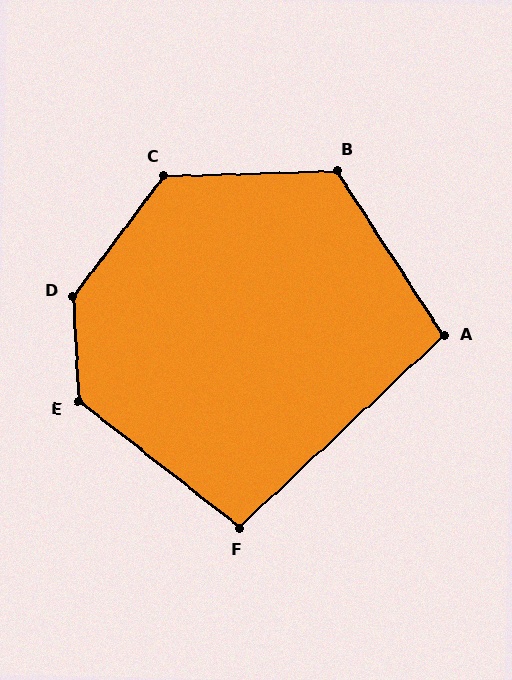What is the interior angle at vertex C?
Approximately 129 degrees (obtuse).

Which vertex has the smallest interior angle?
F, at approximately 99 degrees.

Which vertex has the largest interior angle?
D, at approximately 140 degrees.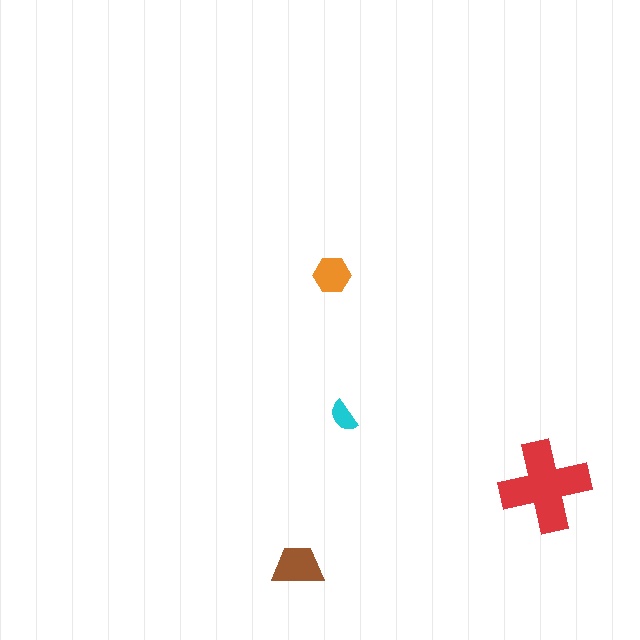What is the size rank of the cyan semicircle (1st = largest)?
4th.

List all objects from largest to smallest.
The red cross, the brown trapezoid, the orange hexagon, the cyan semicircle.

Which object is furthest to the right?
The red cross is rightmost.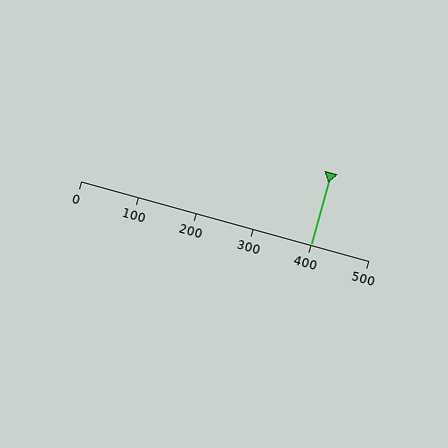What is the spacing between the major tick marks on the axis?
The major ticks are spaced 100 apart.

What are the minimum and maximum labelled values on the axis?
The axis runs from 0 to 500.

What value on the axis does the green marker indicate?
The marker indicates approximately 400.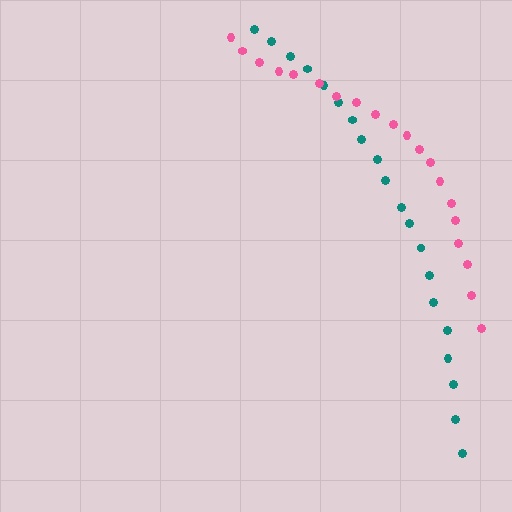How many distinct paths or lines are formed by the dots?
There are 2 distinct paths.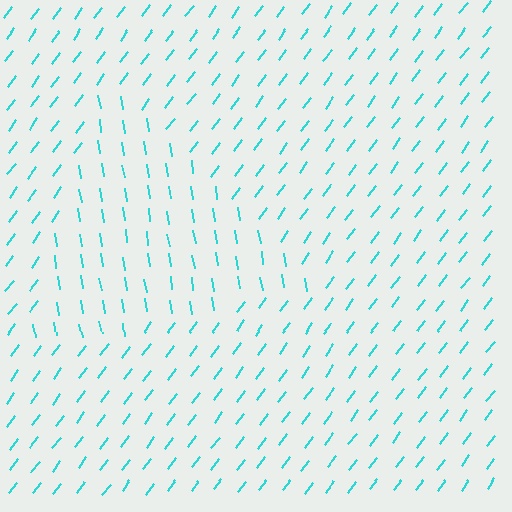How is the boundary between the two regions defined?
The boundary is defined purely by a change in line orientation (approximately 45 degrees difference). All lines are the same color and thickness.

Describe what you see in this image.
The image is filled with small cyan line segments. A triangle region in the image has lines oriented differently from the surrounding lines, creating a visible texture boundary.